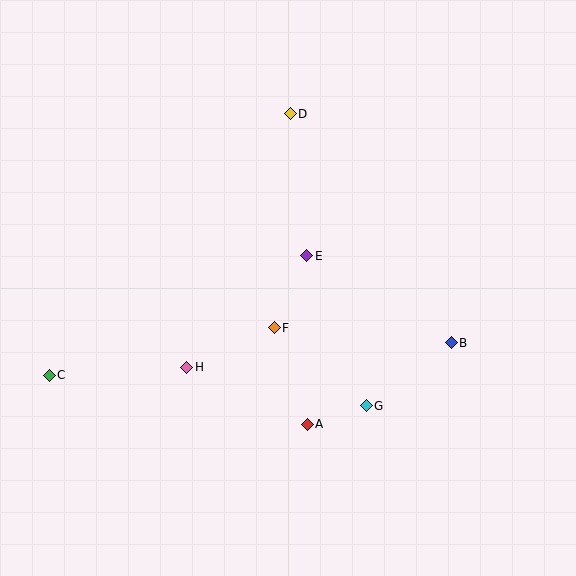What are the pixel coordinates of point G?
Point G is at (366, 406).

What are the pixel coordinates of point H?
Point H is at (187, 367).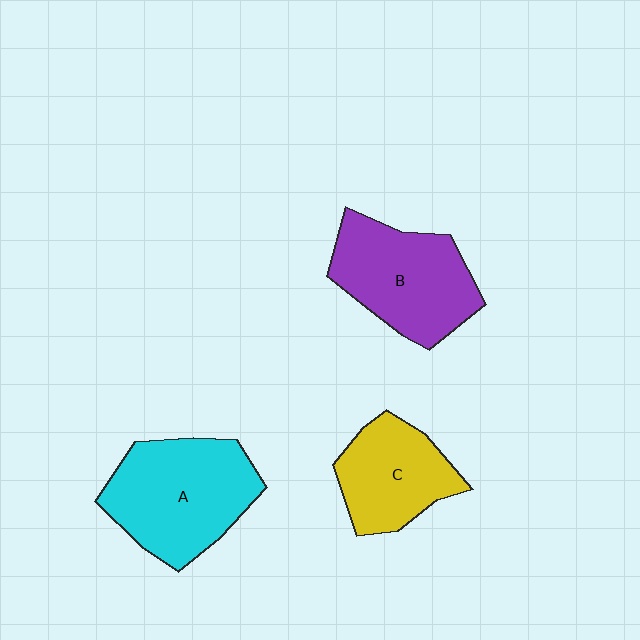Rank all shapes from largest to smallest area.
From largest to smallest: A (cyan), B (purple), C (yellow).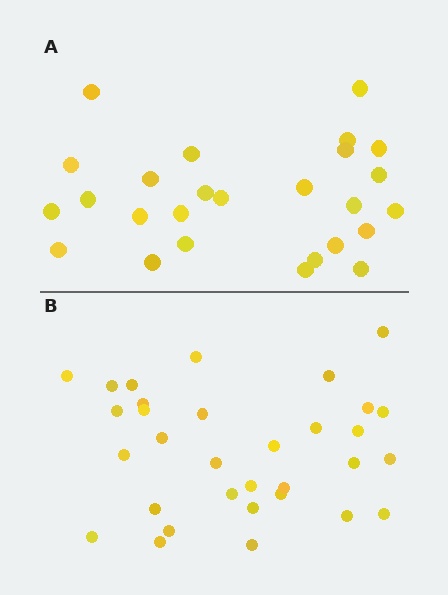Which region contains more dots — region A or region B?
Region B (the bottom region) has more dots.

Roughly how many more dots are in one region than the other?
Region B has about 6 more dots than region A.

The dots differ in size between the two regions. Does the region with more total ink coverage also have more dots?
No. Region A has more total ink coverage because its dots are larger, but region B actually contains more individual dots. Total area can be misleading — the number of items is what matters here.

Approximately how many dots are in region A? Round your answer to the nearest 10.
About 30 dots. (The exact count is 26, which rounds to 30.)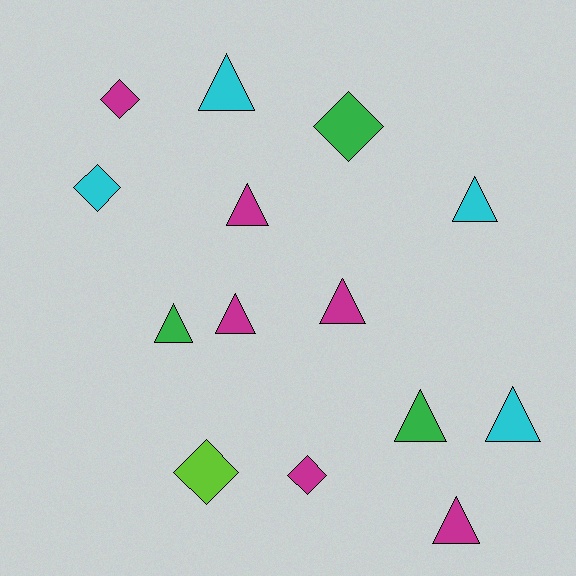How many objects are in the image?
There are 14 objects.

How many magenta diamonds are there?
There are 2 magenta diamonds.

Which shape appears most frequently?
Triangle, with 9 objects.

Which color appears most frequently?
Magenta, with 6 objects.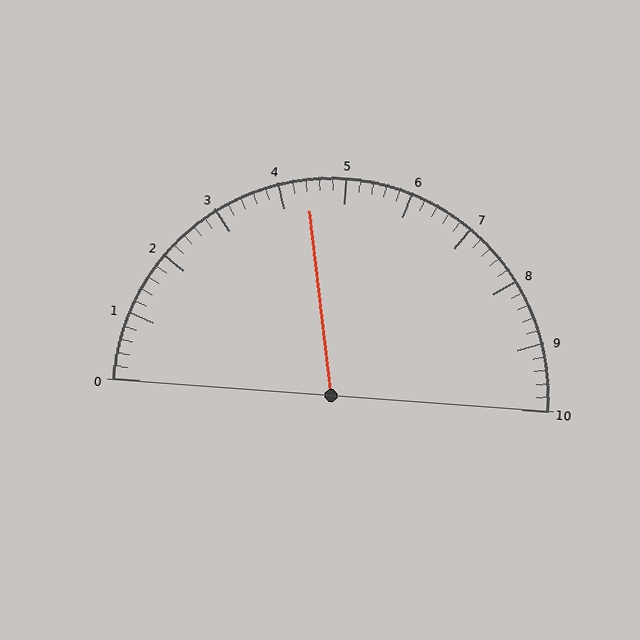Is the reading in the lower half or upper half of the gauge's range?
The reading is in the lower half of the range (0 to 10).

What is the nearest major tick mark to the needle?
The nearest major tick mark is 4.